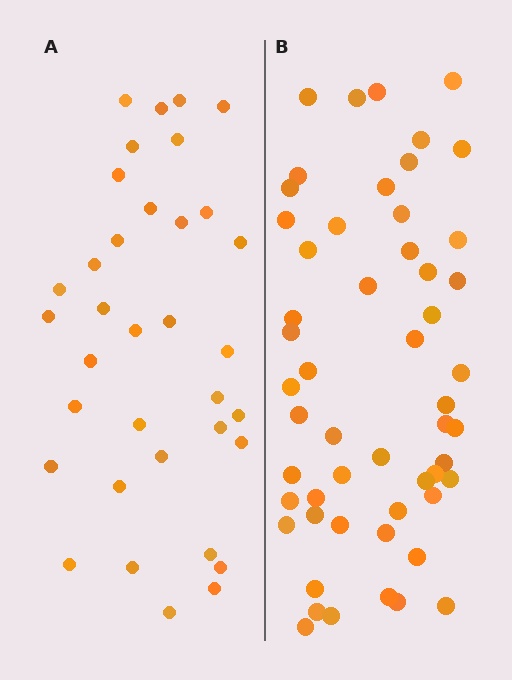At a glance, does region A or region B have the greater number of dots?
Region B (the right region) has more dots.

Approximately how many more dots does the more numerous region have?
Region B has approximately 20 more dots than region A.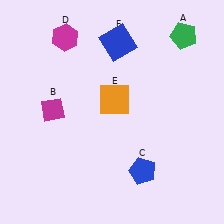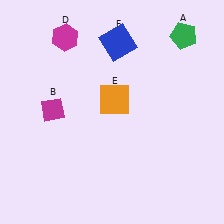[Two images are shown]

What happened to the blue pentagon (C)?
The blue pentagon (C) was removed in Image 2. It was in the bottom-right area of Image 1.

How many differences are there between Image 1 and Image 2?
There is 1 difference between the two images.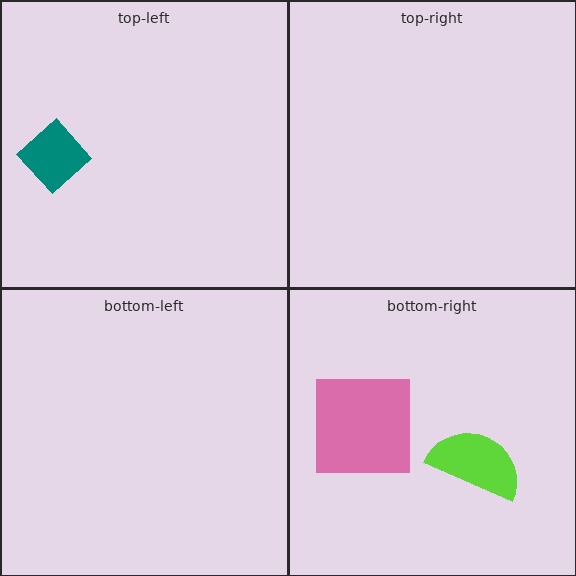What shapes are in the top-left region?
The teal diamond.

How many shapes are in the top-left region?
1.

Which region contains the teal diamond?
The top-left region.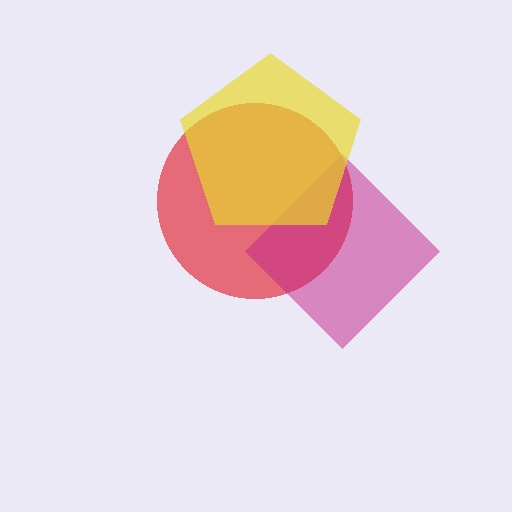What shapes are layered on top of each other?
The layered shapes are: a red circle, a magenta diamond, a yellow pentagon.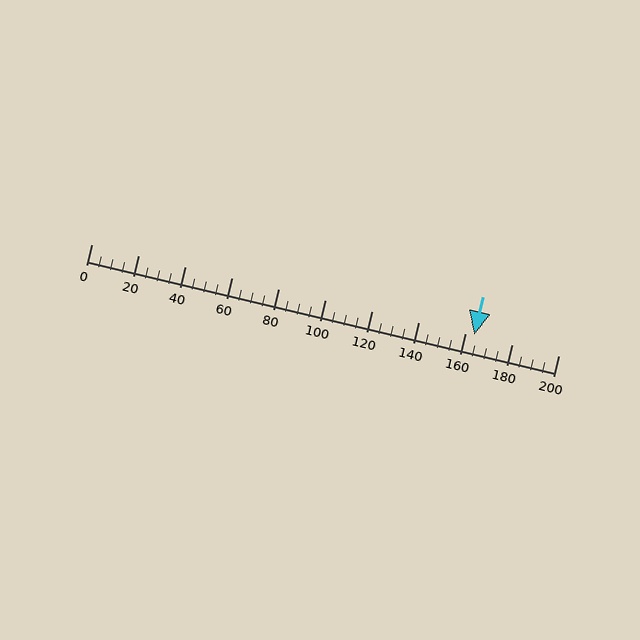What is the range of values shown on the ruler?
The ruler shows values from 0 to 200.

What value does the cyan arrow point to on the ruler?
The cyan arrow points to approximately 164.